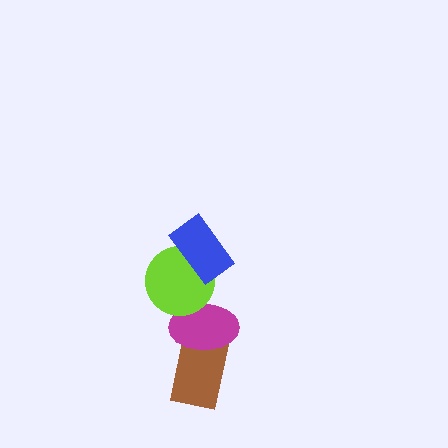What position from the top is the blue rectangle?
The blue rectangle is 1st from the top.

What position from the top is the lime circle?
The lime circle is 2nd from the top.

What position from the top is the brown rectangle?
The brown rectangle is 4th from the top.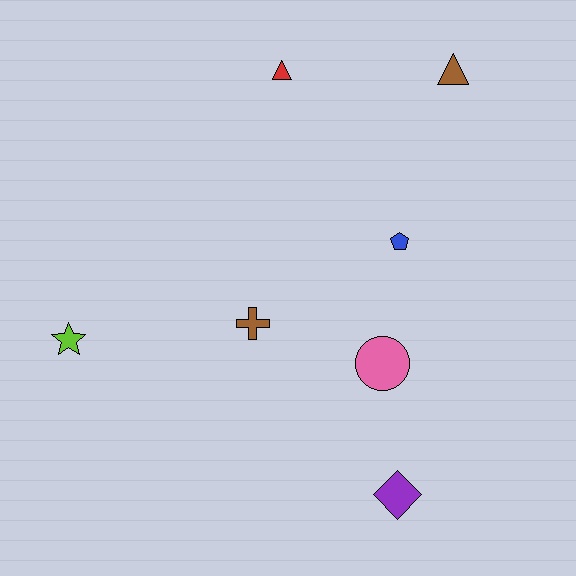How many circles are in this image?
There is 1 circle.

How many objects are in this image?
There are 7 objects.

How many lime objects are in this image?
There is 1 lime object.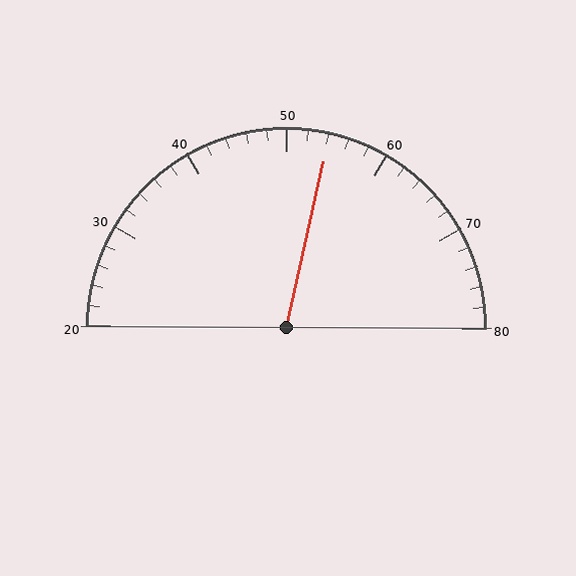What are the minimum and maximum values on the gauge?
The gauge ranges from 20 to 80.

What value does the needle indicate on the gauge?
The needle indicates approximately 54.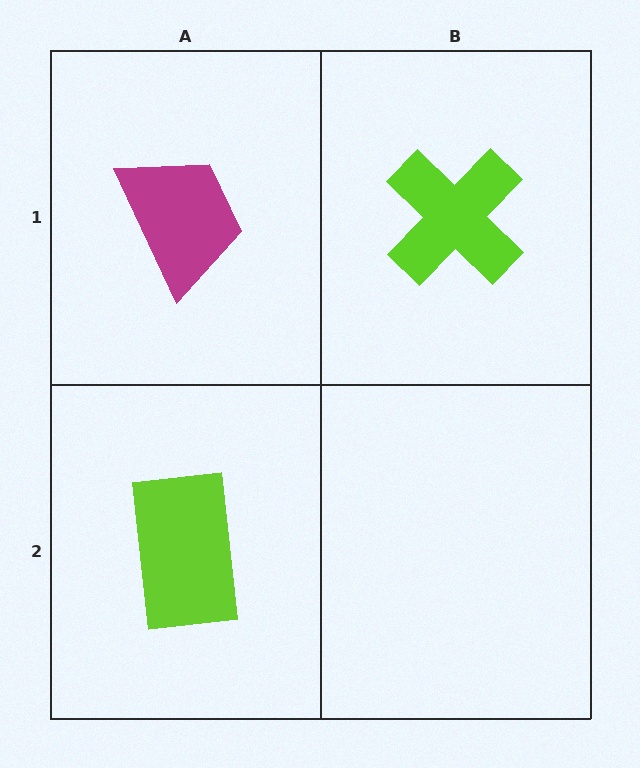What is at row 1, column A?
A magenta trapezoid.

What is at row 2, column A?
A lime rectangle.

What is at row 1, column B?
A lime cross.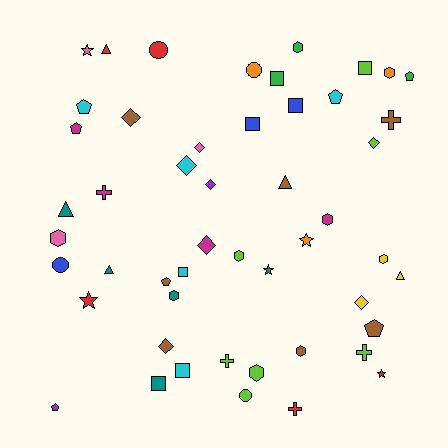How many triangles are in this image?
There are 5 triangles.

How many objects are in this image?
There are 50 objects.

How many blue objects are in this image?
There are 3 blue objects.